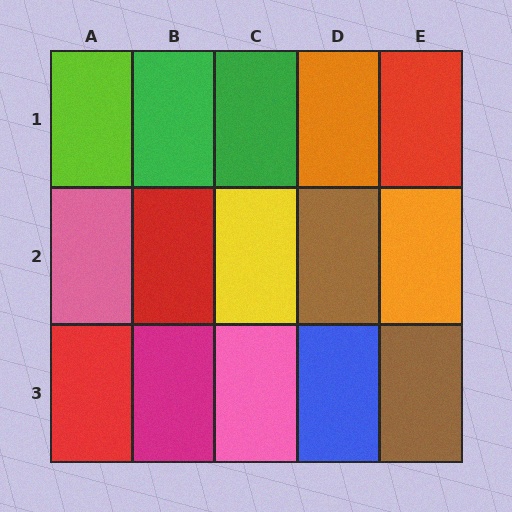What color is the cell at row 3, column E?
Brown.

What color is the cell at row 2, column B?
Red.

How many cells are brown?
2 cells are brown.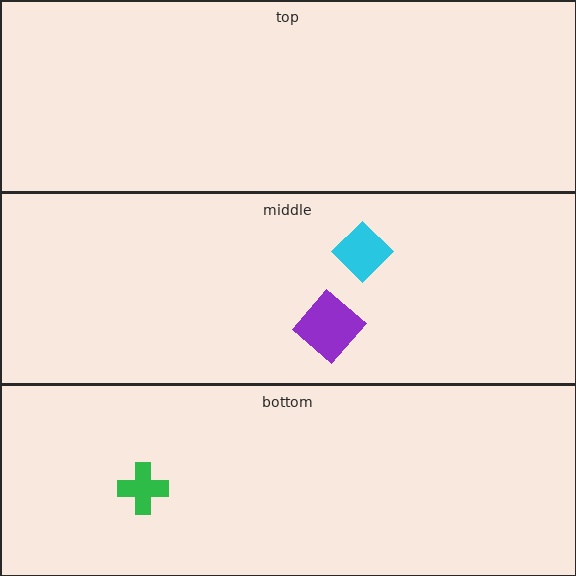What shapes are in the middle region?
The cyan diamond, the purple diamond.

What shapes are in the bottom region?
The green cross.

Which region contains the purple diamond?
The middle region.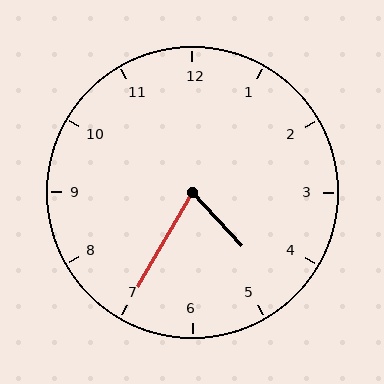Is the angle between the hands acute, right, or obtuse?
It is acute.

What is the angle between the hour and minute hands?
Approximately 72 degrees.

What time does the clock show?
4:35.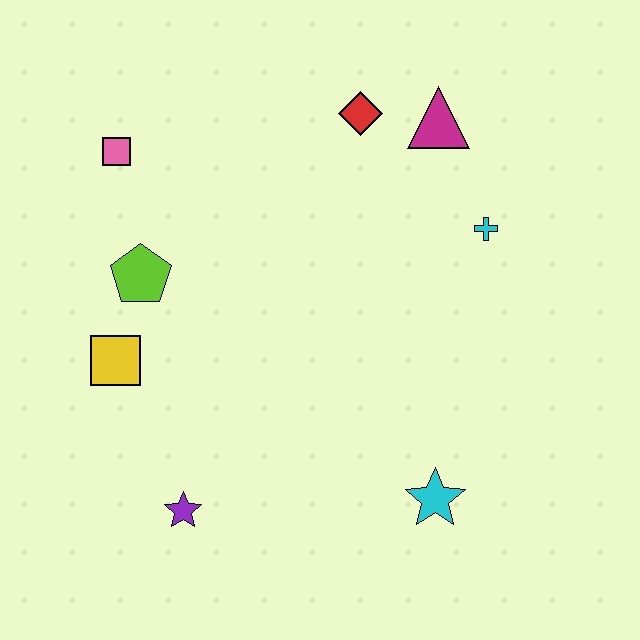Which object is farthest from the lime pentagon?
The cyan star is farthest from the lime pentagon.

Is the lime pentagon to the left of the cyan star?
Yes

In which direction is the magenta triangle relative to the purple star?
The magenta triangle is above the purple star.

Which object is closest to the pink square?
The lime pentagon is closest to the pink square.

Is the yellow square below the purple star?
No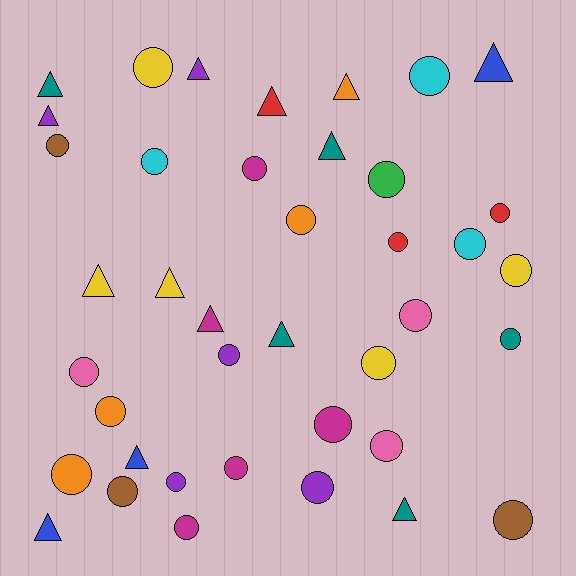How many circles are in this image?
There are 26 circles.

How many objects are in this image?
There are 40 objects.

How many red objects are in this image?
There are 3 red objects.